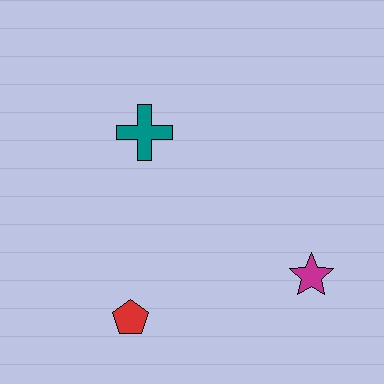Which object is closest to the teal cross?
The red pentagon is closest to the teal cross.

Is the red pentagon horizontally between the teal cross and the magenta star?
No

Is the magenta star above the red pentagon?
Yes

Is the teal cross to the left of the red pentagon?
No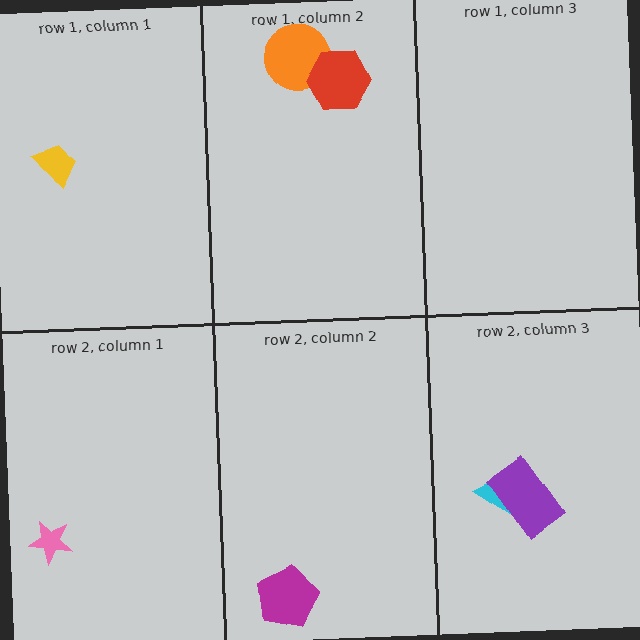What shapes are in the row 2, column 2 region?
The magenta pentagon.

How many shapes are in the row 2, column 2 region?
1.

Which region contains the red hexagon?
The row 1, column 2 region.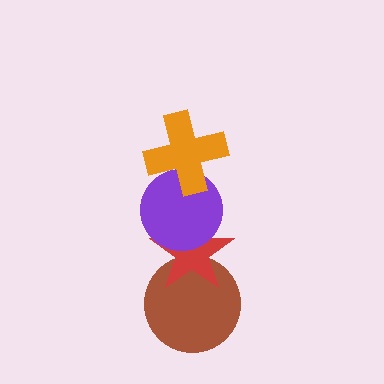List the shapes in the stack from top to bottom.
From top to bottom: the orange cross, the purple circle, the red star, the brown circle.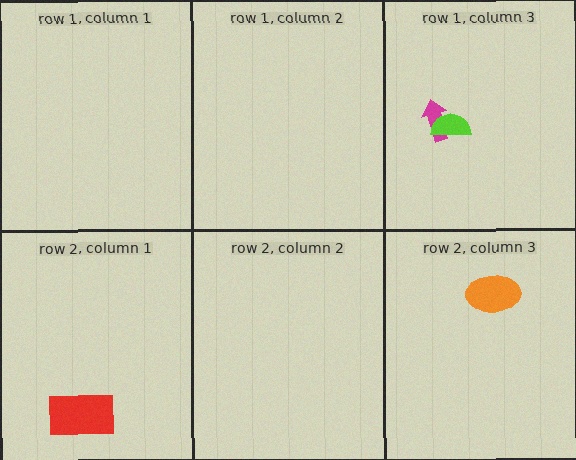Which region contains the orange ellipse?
The row 2, column 3 region.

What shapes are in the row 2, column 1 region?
The red rectangle.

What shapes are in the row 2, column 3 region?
The orange ellipse.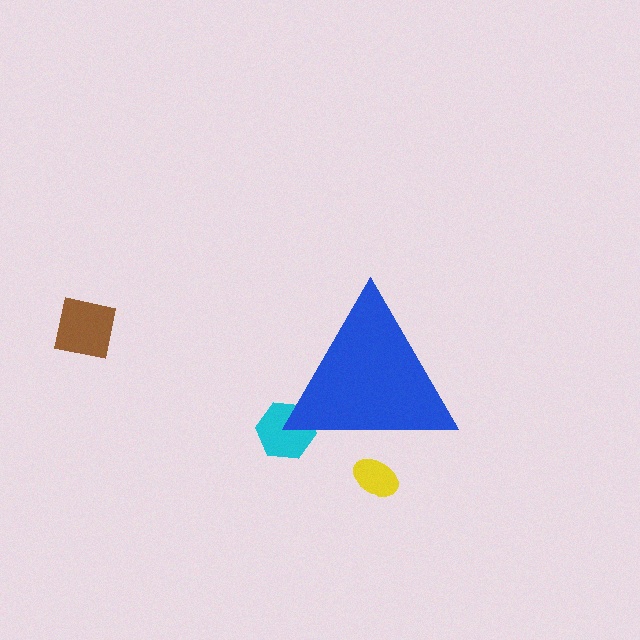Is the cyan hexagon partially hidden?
Yes, the cyan hexagon is partially hidden behind the blue triangle.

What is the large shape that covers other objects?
A blue triangle.